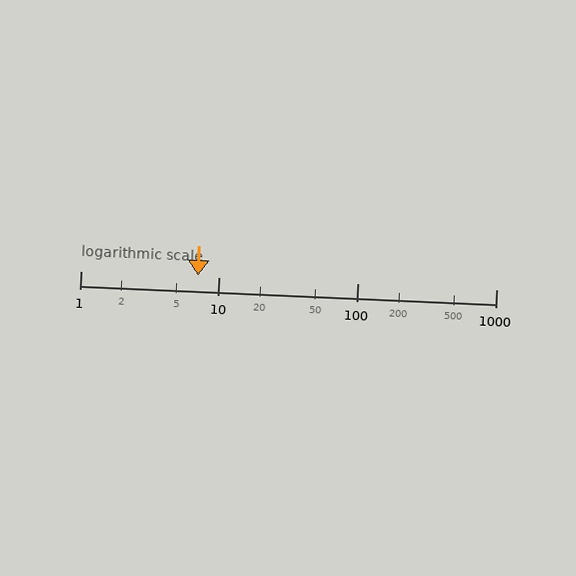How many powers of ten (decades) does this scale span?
The scale spans 3 decades, from 1 to 1000.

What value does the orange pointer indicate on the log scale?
The pointer indicates approximately 7.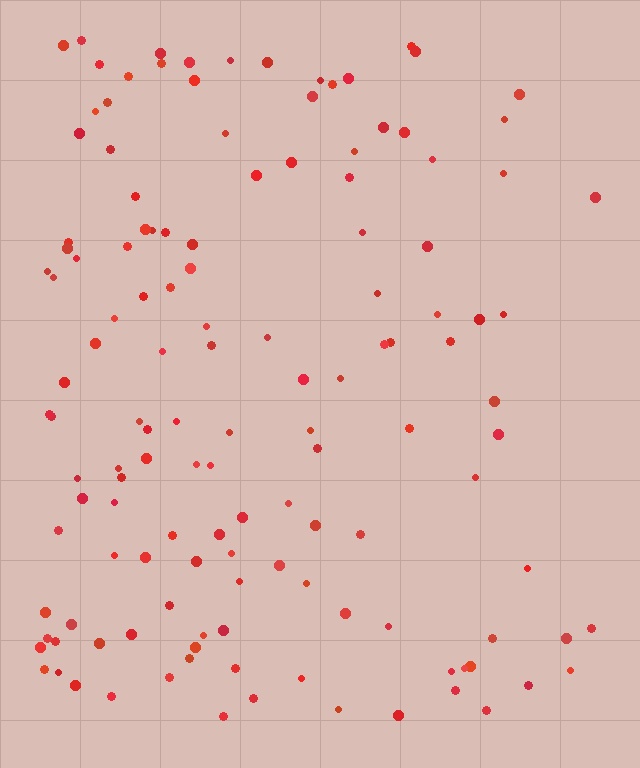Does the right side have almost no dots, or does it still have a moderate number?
Still a moderate number, just noticeably fewer than the left.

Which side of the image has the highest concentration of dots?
The left.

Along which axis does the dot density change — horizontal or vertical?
Horizontal.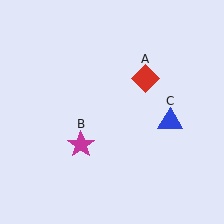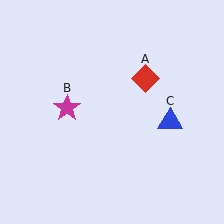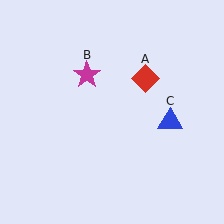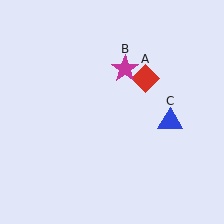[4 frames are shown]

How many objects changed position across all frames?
1 object changed position: magenta star (object B).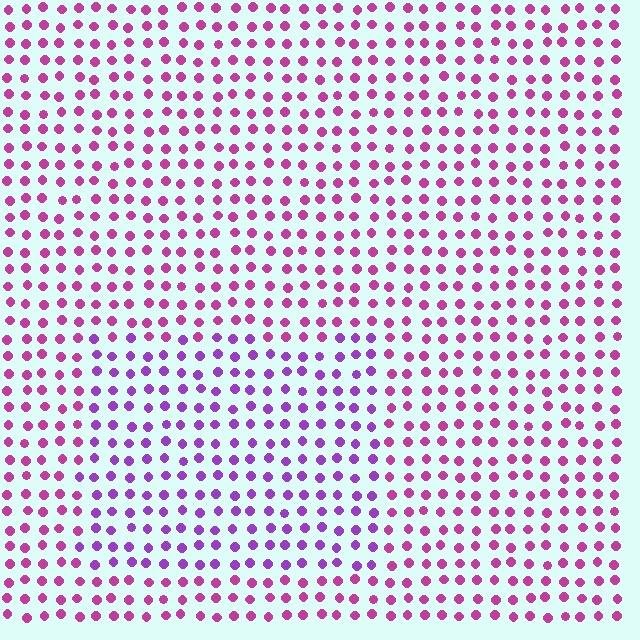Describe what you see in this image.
The image is filled with small magenta elements in a uniform arrangement. A rectangle-shaped region is visible where the elements are tinted to a slightly different hue, forming a subtle color boundary.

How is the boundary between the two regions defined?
The boundary is defined purely by a slight shift in hue (about 34 degrees). Spacing, size, and orientation are identical on both sides.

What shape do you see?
I see a rectangle.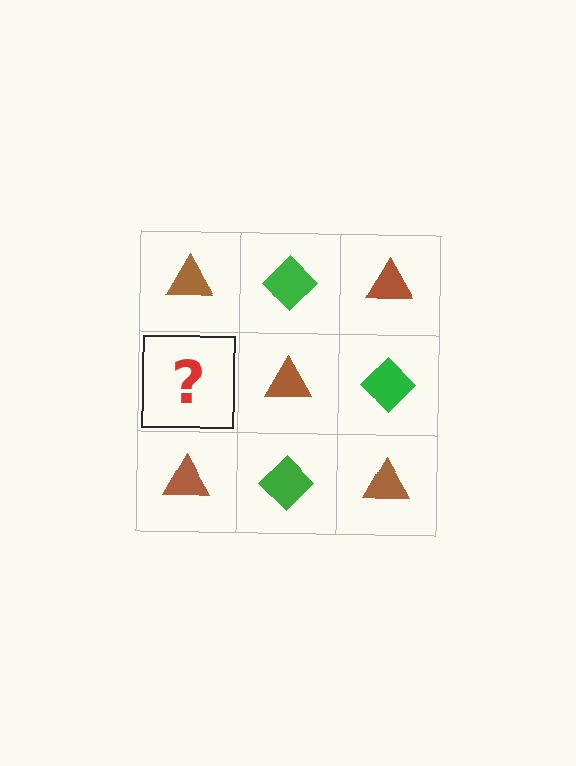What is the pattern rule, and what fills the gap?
The rule is that it alternates brown triangle and green diamond in a checkerboard pattern. The gap should be filled with a green diamond.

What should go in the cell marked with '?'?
The missing cell should contain a green diamond.